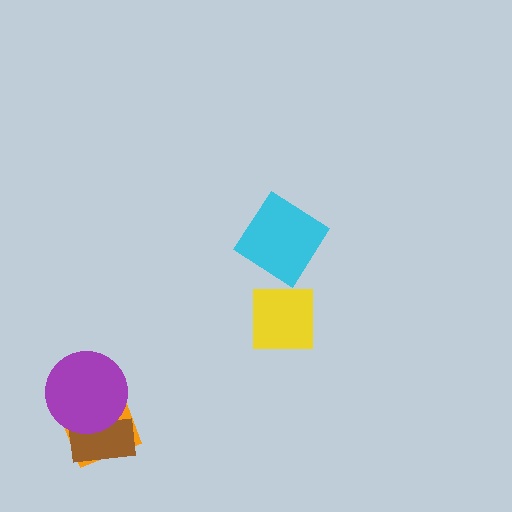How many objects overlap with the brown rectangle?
2 objects overlap with the brown rectangle.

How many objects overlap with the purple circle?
2 objects overlap with the purple circle.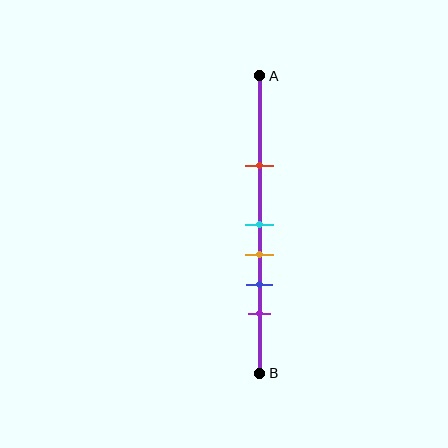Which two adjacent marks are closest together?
The cyan and orange marks are the closest adjacent pair.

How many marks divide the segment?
There are 5 marks dividing the segment.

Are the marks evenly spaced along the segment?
No, the marks are not evenly spaced.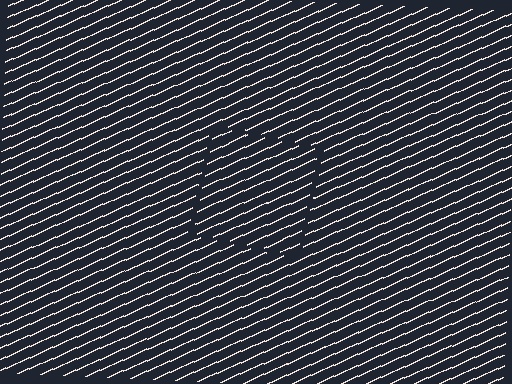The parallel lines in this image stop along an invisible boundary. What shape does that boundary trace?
An illusory square. The interior of the shape contains the same grating, shifted by half a period — the contour is defined by the phase discontinuity where line-ends from the inner and outer gratings abut.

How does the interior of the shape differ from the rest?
The interior of the shape contains the same grating, shifted by half a period — the contour is defined by the phase discontinuity where line-ends from the inner and outer gratings abut.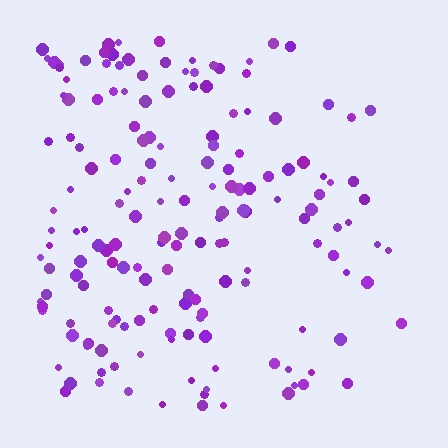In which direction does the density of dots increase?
From right to left, with the left side densest.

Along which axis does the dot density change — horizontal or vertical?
Horizontal.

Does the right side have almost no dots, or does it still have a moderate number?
Still a moderate number, just noticeably fewer than the left.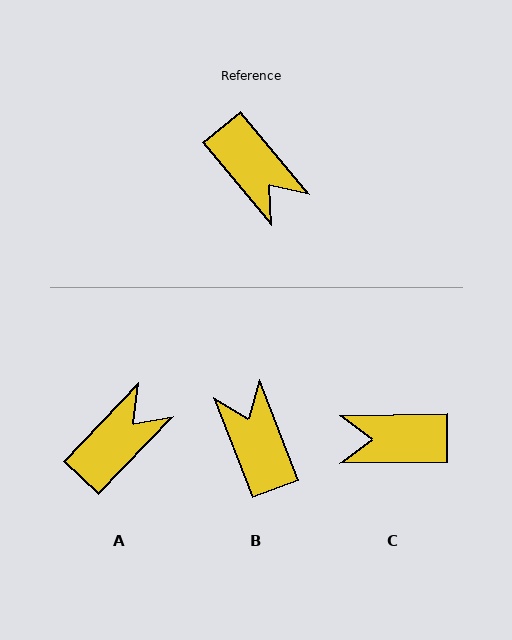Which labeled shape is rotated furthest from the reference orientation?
B, about 161 degrees away.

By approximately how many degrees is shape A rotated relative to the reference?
Approximately 97 degrees counter-clockwise.